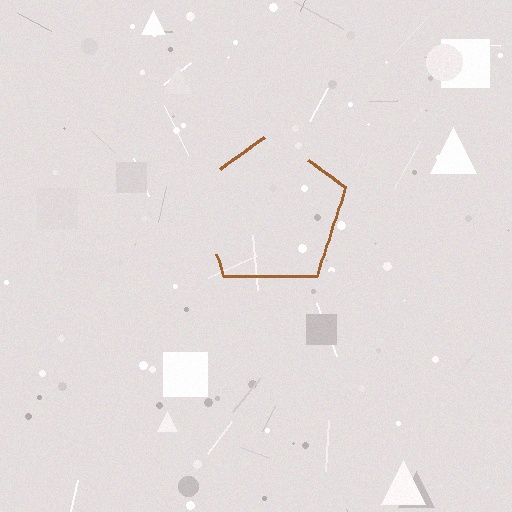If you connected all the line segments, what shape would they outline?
They would outline a pentagon.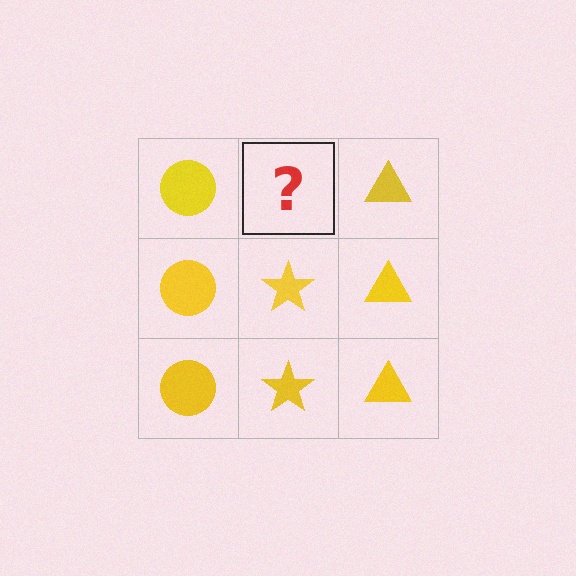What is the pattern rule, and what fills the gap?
The rule is that each column has a consistent shape. The gap should be filled with a yellow star.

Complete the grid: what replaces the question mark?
The question mark should be replaced with a yellow star.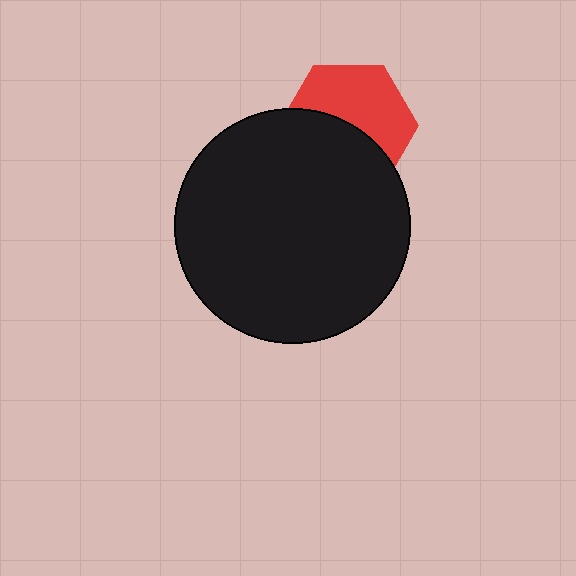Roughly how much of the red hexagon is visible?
About half of it is visible (roughly 52%).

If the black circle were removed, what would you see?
You would see the complete red hexagon.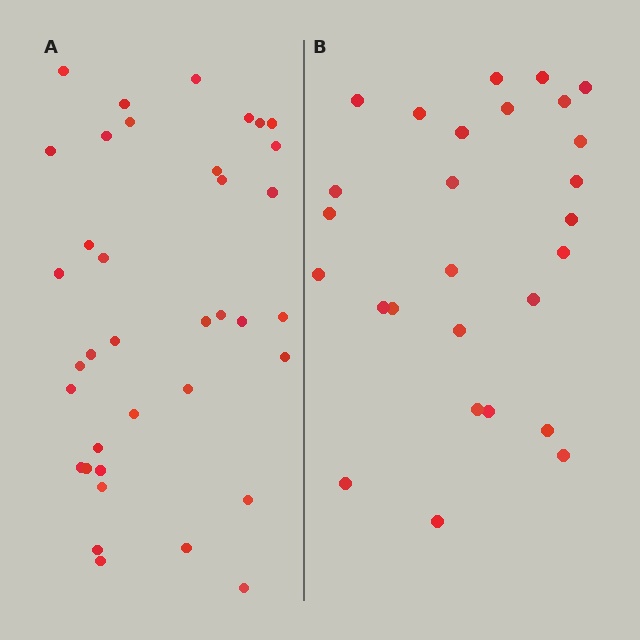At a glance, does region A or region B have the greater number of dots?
Region A (the left region) has more dots.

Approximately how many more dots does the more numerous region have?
Region A has roughly 10 or so more dots than region B.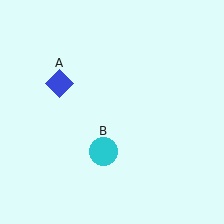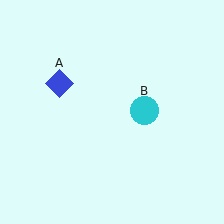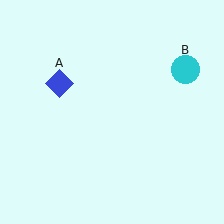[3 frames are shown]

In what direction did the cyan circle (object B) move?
The cyan circle (object B) moved up and to the right.